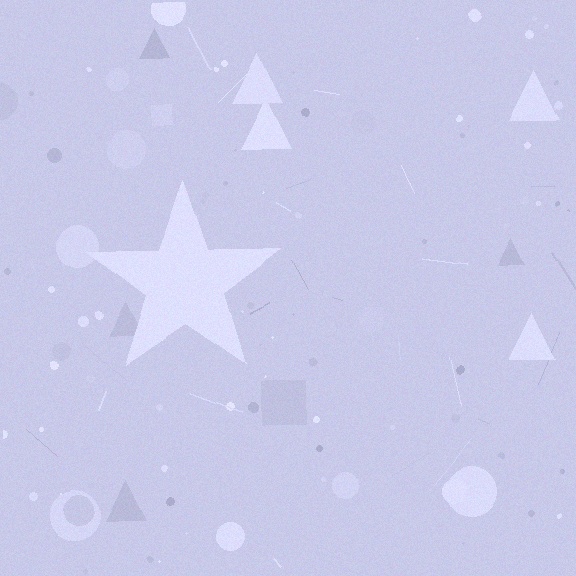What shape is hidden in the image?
A star is hidden in the image.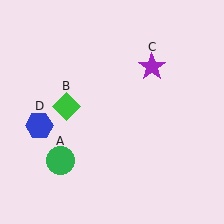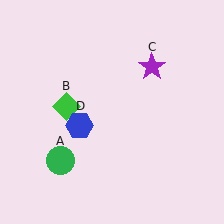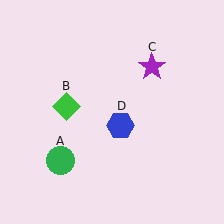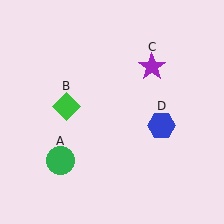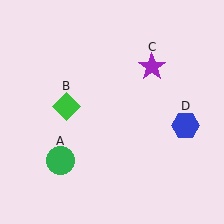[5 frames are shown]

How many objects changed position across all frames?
1 object changed position: blue hexagon (object D).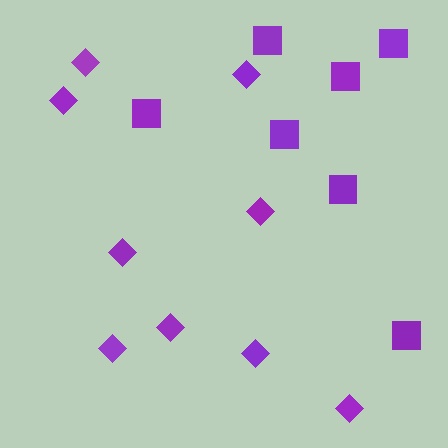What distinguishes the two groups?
There are 2 groups: one group of squares (7) and one group of diamonds (9).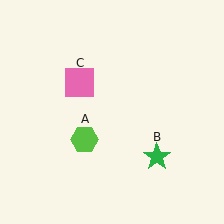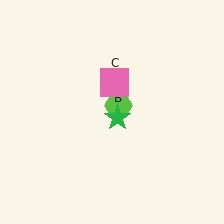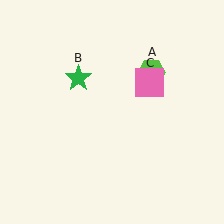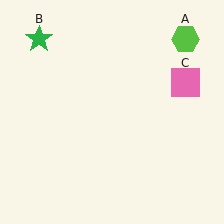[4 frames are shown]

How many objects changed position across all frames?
3 objects changed position: lime hexagon (object A), green star (object B), pink square (object C).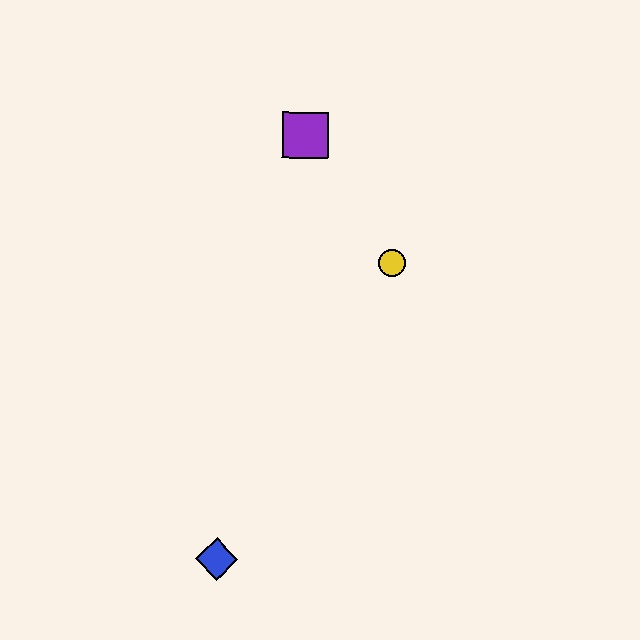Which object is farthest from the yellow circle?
The blue diamond is farthest from the yellow circle.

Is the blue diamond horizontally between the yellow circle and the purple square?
No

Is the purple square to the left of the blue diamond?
No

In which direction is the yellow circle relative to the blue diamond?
The yellow circle is above the blue diamond.